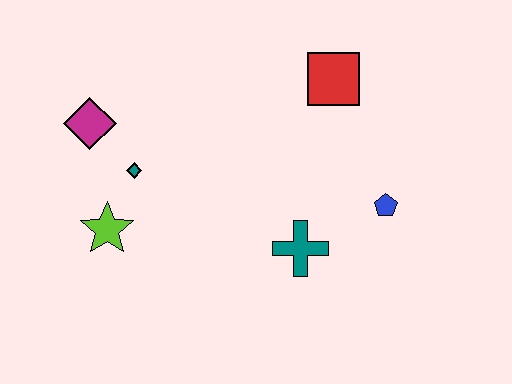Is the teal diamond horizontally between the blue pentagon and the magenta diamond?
Yes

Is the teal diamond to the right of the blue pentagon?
No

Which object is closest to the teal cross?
The blue pentagon is closest to the teal cross.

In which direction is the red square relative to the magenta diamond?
The red square is to the right of the magenta diamond.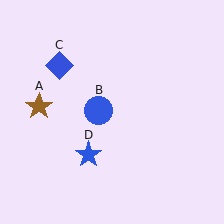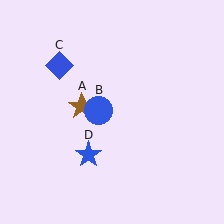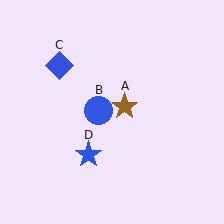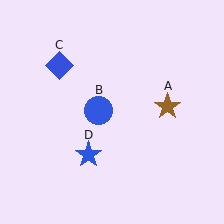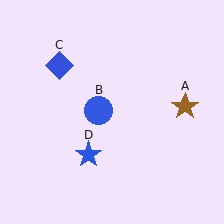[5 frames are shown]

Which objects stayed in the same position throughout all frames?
Blue circle (object B) and blue diamond (object C) and blue star (object D) remained stationary.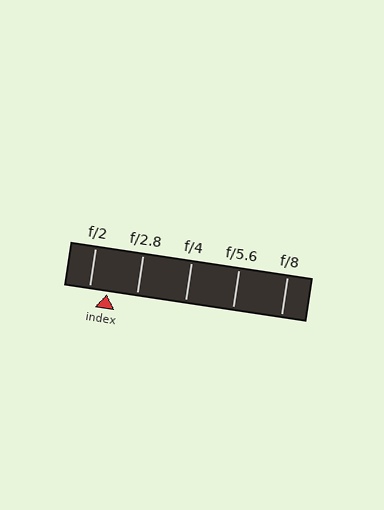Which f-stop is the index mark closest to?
The index mark is closest to f/2.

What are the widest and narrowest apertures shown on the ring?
The widest aperture shown is f/2 and the narrowest is f/8.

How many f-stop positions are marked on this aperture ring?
There are 5 f-stop positions marked.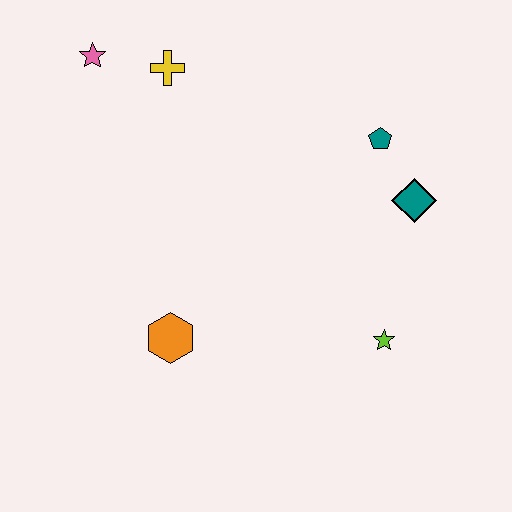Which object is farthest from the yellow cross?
The lime star is farthest from the yellow cross.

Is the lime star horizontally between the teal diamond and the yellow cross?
Yes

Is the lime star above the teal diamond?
No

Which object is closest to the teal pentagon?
The teal diamond is closest to the teal pentagon.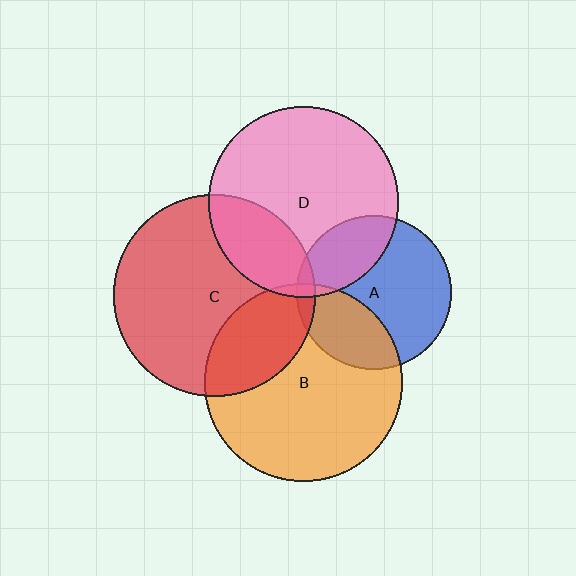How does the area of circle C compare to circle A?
Approximately 1.7 times.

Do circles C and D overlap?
Yes.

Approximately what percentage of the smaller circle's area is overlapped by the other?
Approximately 25%.